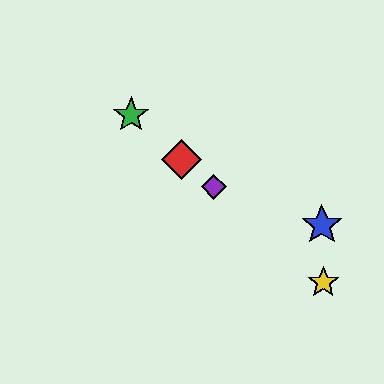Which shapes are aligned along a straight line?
The red diamond, the green star, the yellow star, the purple diamond are aligned along a straight line.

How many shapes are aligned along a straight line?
4 shapes (the red diamond, the green star, the yellow star, the purple diamond) are aligned along a straight line.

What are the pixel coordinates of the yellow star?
The yellow star is at (323, 282).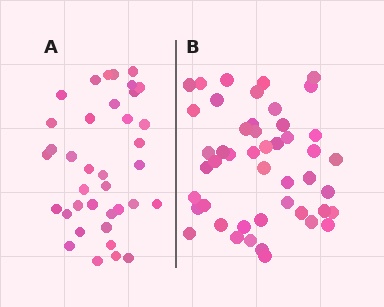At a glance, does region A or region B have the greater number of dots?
Region B (the right region) has more dots.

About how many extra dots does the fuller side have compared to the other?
Region B has roughly 10 or so more dots than region A.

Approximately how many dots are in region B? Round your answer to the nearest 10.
About 50 dots. (The exact count is 47, which rounds to 50.)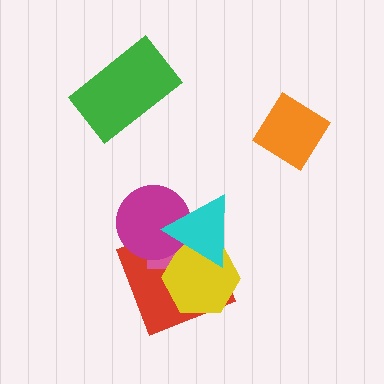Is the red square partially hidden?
Yes, it is partially covered by another shape.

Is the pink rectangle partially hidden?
Yes, it is partially covered by another shape.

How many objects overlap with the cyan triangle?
4 objects overlap with the cyan triangle.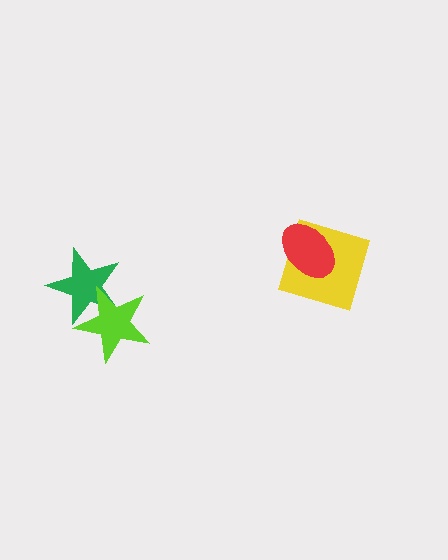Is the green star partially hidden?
Yes, it is partially covered by another shape.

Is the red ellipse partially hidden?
No, no other shape covers it.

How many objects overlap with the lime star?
1 object overlaps with the lime star.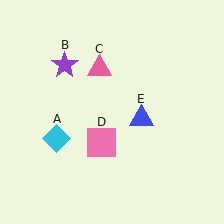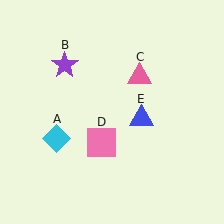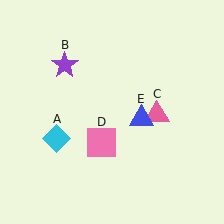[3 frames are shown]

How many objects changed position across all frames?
1 object changed position: pink triangle (object C).